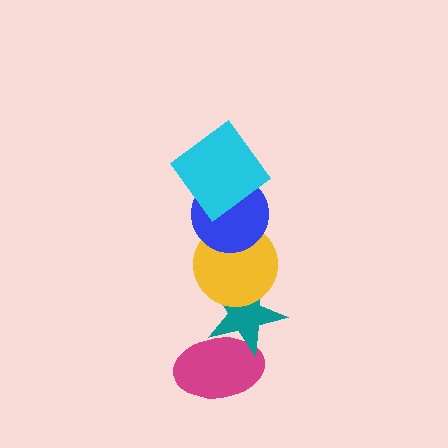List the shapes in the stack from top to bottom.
From top to bottom: the cyan diamond, the blue circle, the yellow circle, the teal star, the magenta ellipse.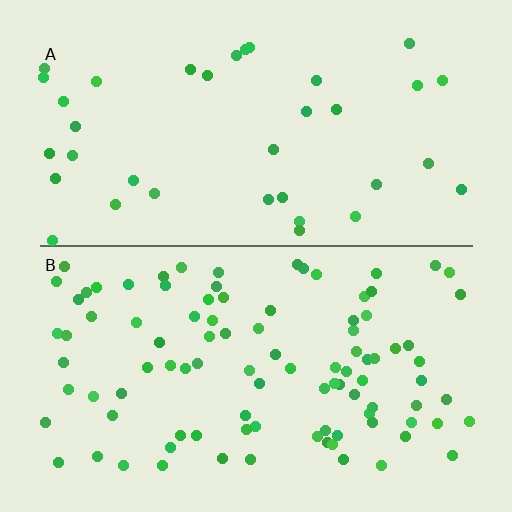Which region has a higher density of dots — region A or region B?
B (the bottom).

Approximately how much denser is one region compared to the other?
Approximately 2.6× — region B over region A.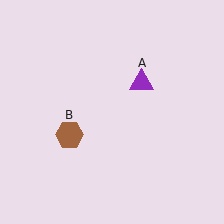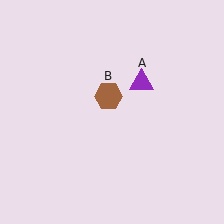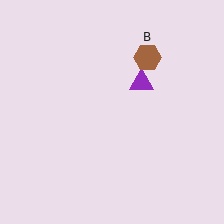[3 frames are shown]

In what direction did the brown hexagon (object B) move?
The brown hexagon (object B) moved up and to the right.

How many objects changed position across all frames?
1 object changed position: brown hexagon (object B).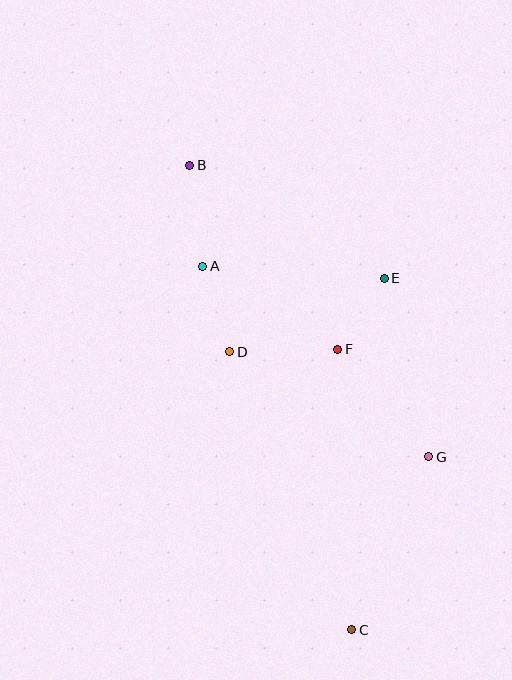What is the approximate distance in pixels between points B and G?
The distance between B and G is approximately 377 pixels.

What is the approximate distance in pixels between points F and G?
The distance between F and G is approximately 141 pixels.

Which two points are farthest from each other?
Points B and C are farthest from each other.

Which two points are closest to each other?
Points E and F are closest to each other.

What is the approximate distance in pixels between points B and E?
The distance between B and E is approximately 225 pixels.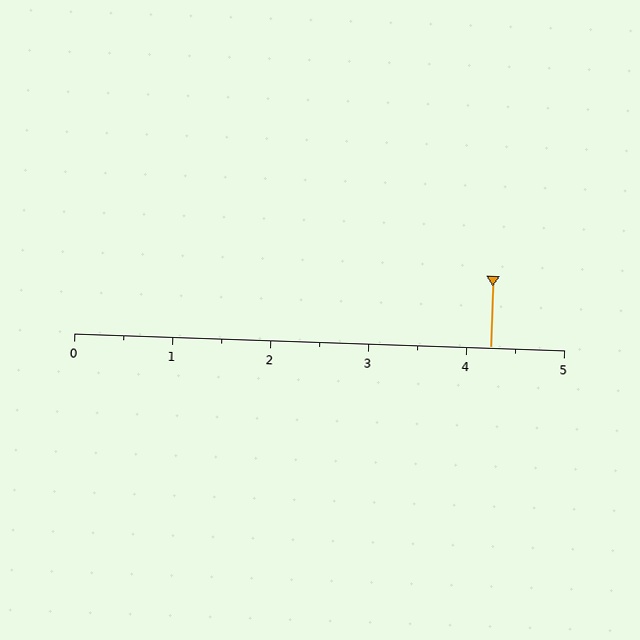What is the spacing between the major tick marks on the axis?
The major ticks are spaced 1 apart.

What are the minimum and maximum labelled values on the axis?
The axis runs from 0 to 5.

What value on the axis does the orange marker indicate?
The marker indicates approximately 4.2.